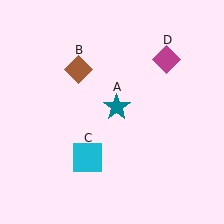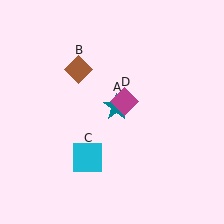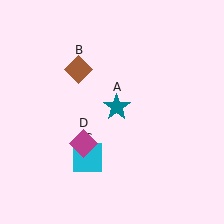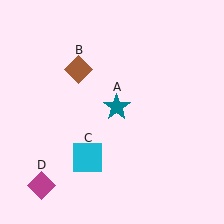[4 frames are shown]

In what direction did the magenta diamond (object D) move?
The magenta diamond (object D) moved down and to the left.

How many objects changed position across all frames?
1 object changed position: magenta diamond (object D).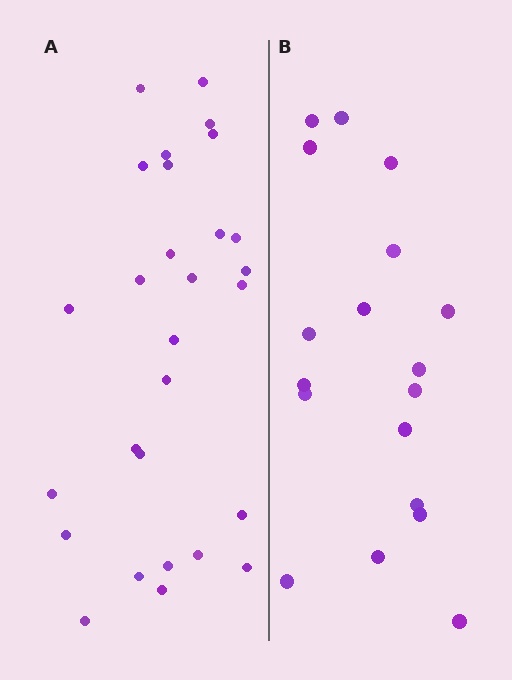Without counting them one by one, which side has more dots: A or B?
Region A (the left region) has more dots.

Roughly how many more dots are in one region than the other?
Region A has roughly 10 or so more dots than region B.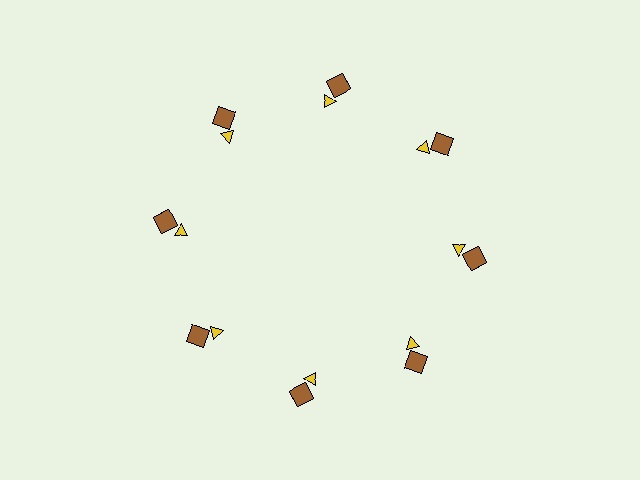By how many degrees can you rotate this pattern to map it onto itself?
The pattern maps onto itself every 45 degrees of rotation.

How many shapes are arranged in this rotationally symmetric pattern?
There are 16 shapes, arranged in 8 groups of 2.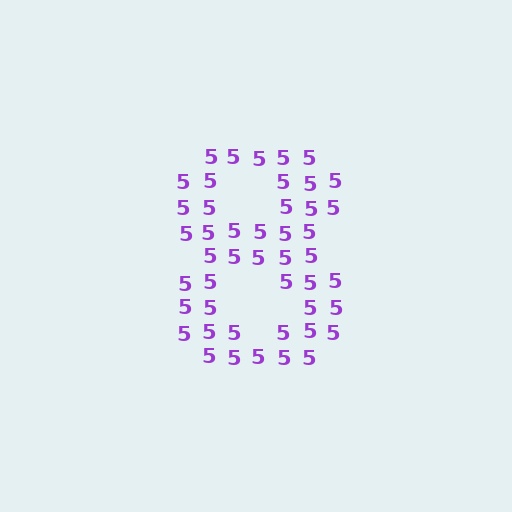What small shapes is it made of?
It is made of small digit 5's.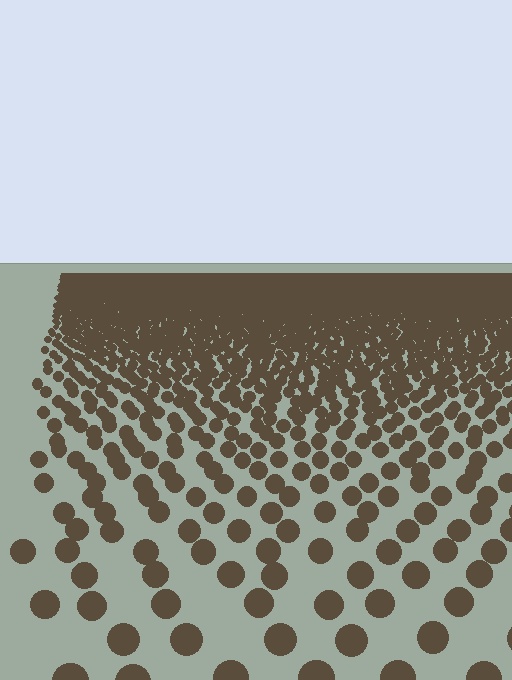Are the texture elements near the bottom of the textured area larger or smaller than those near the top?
Larger. Near the bottom, elements are closer to the viewer and appear at a bigger on-screen size.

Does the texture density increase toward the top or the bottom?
Density increases toward the top.